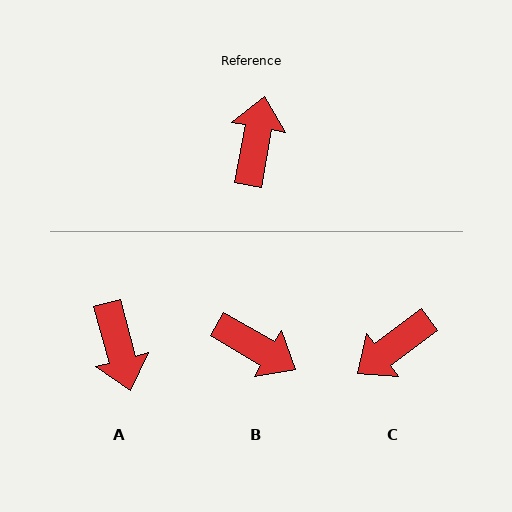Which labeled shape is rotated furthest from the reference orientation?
A, about 155 degrees away.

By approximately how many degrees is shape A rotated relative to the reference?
Approximately 155 degrees clockwise.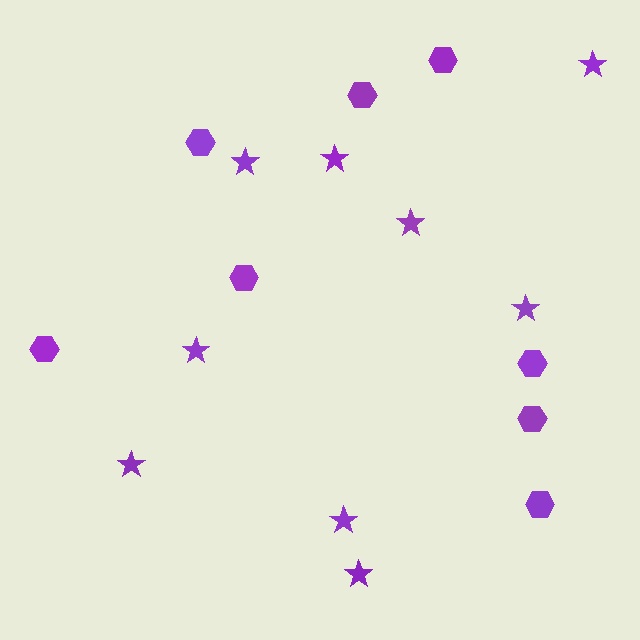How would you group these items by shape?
There are 2 groups: one group of stars (9) and one group of hexagons (8).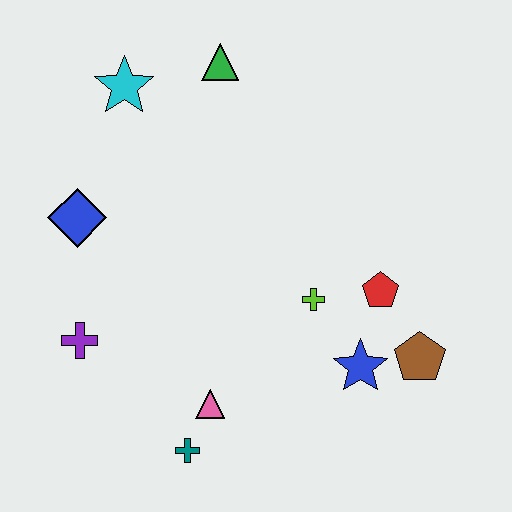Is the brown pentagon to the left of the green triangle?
No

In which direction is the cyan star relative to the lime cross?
The cyan star is above the lime cross.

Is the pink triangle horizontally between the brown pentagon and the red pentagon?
No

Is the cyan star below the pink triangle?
No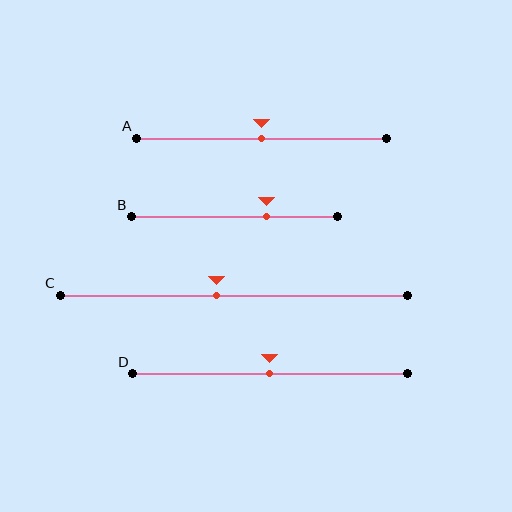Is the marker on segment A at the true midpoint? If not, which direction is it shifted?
Yes, the marker on segment A is at the true midpoint.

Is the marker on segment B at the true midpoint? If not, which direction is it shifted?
No, the marker on segment B is shifted to the right by about 16% of the segment length.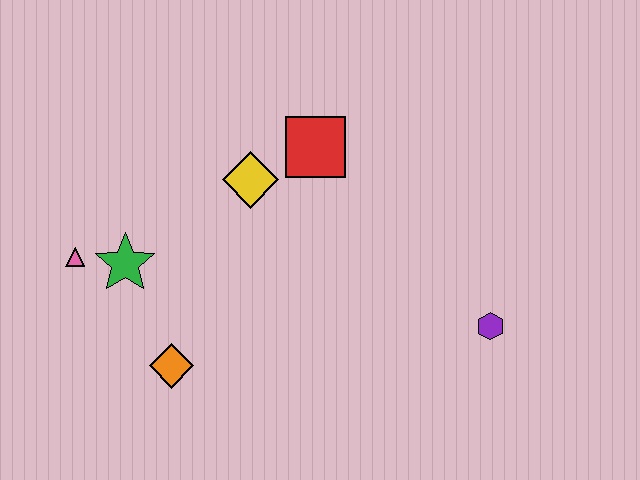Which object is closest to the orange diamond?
The green star is closest to the orange diamond.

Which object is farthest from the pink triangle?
The purple hexagon is farthest from the pink triangle.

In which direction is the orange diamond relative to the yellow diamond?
The orange diamond is below the yellow diamond.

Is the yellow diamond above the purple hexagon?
Yes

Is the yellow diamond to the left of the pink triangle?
No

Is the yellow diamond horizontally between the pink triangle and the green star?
No